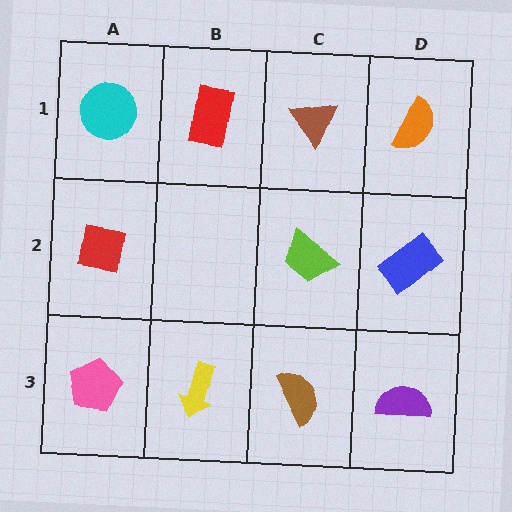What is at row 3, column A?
A pink pentagon.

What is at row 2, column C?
A lime trapezoid.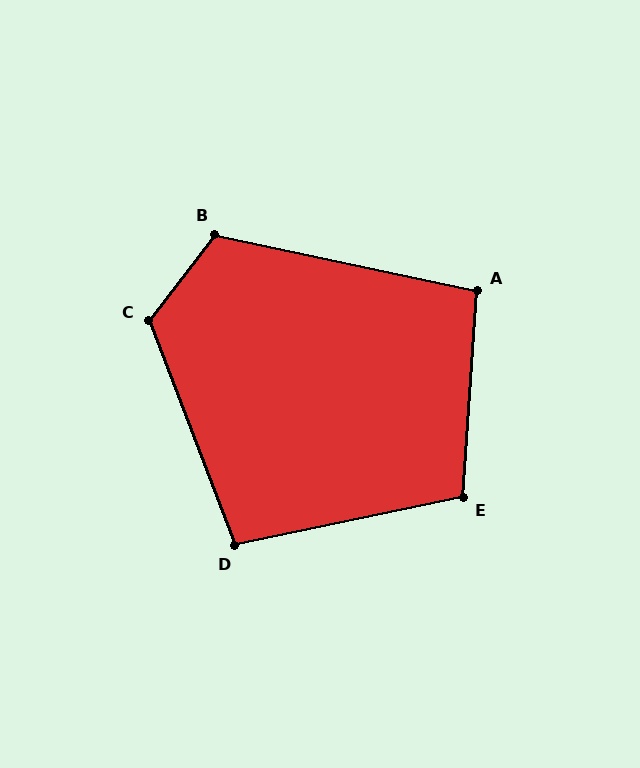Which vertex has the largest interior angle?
C, at approximately 122 degrees.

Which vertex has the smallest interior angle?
A, at approximately 98 degrees.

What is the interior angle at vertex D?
Approximately 99 degrees (obtuse).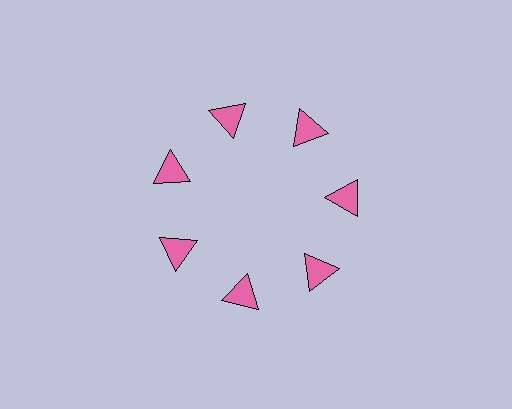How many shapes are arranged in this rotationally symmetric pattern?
There are 7 shapes, arranged in 7 groups of 1.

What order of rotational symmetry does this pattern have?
This pattern has 7-fold rotational symmetry.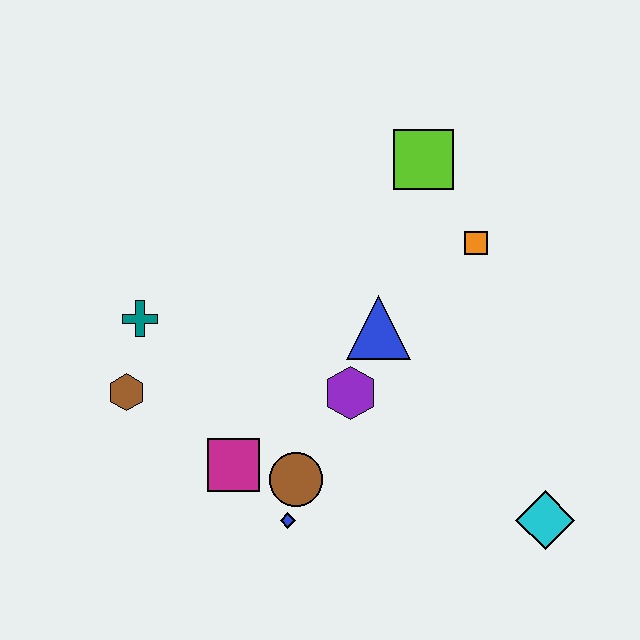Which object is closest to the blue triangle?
The purple hexagon is closest to the blue triangle.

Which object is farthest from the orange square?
The brown hexagon is farthest from the orange square.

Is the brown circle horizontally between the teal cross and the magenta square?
No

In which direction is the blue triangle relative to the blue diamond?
The blue triangle is above the blue diamond.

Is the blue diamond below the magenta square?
Yes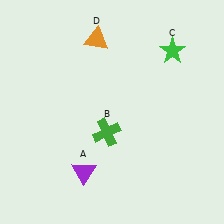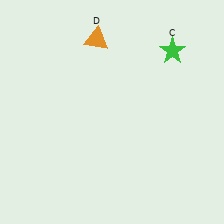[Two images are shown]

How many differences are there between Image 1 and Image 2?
There are 2 differences between the two images.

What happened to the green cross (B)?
The green cross (B) was removed in Image 2. It was in the bottom-left area of Image 1.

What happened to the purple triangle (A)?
The purple triangle (A) was removed in Image 2. It was in the bottom-left area of Image 1.